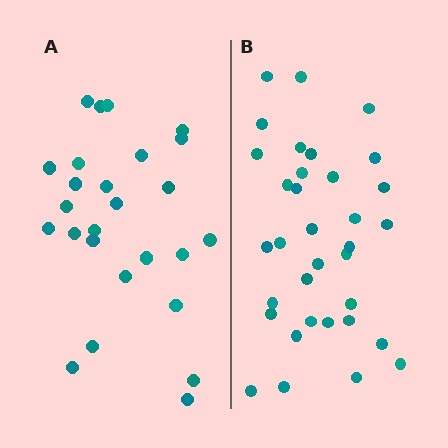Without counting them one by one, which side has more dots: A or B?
Region B (the right region) has more dots.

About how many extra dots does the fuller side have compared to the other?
Region B has roughly 8 or so more dots than region A.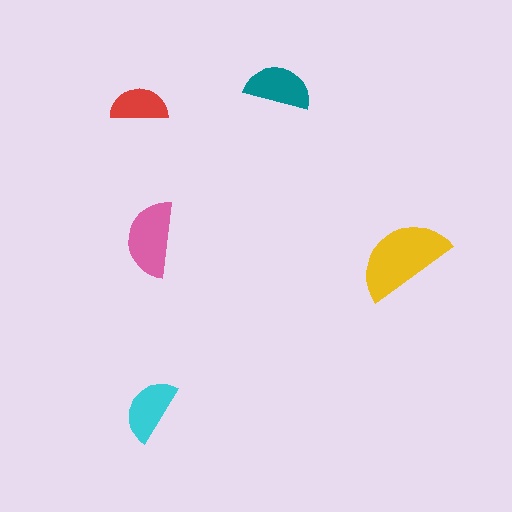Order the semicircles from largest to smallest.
the yellow one, the pink one, the teal one, the cyan one, the red one.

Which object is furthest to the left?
The red semicircle is leftmost.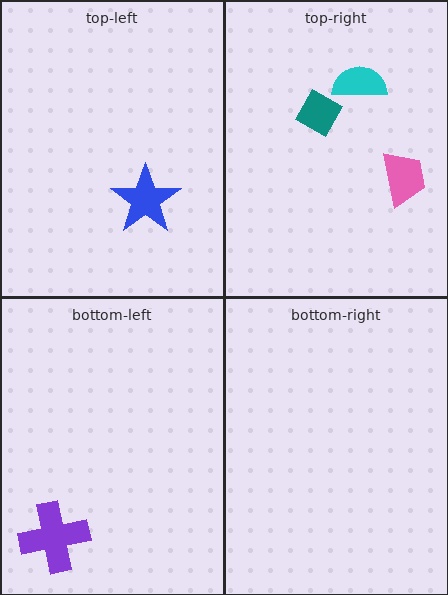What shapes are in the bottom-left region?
The purple cross.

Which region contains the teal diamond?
The top-right region.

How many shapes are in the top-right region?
3.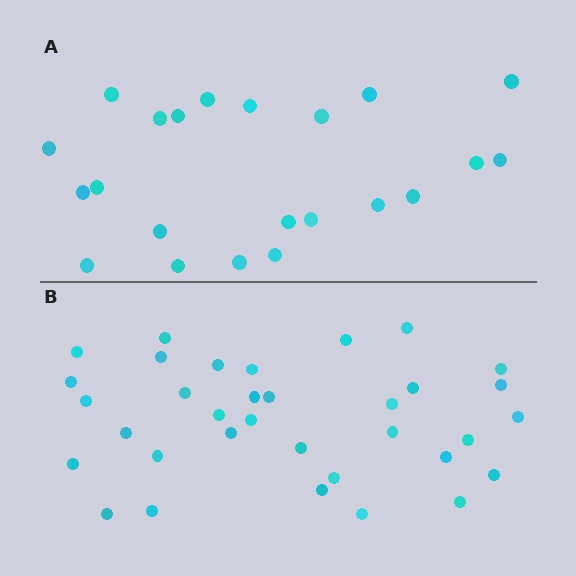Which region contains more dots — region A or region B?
Region B (the bottom region) has more dots.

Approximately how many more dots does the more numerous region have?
Region B has roughly 12 or so more dots than region A.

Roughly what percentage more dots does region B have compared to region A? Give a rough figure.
About 55% more.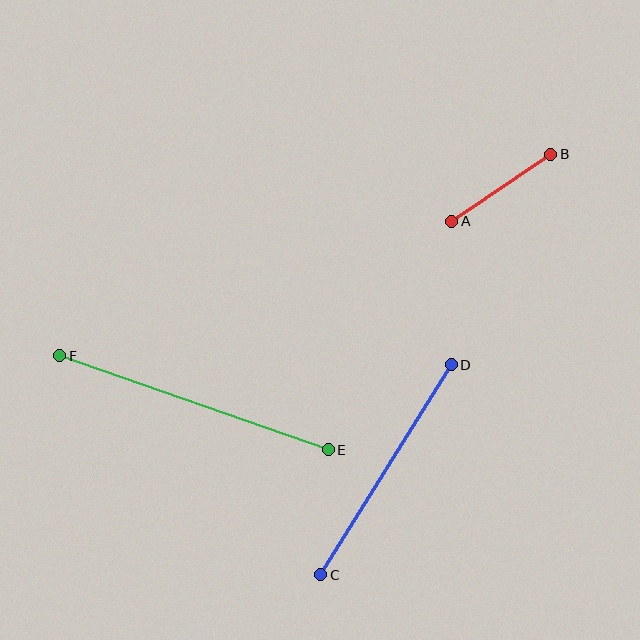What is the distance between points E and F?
The distance is approximately 285 pixels.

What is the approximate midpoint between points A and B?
The midpoint is at approximately (501, 188) pixels.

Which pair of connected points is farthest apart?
Points E and F are farthest apart.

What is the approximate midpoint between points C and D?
The midpoint is at approximately (386, 470) pixels.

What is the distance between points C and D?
The distance is approximately 247 pixels.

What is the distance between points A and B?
The distance is approximately 120 pixels.